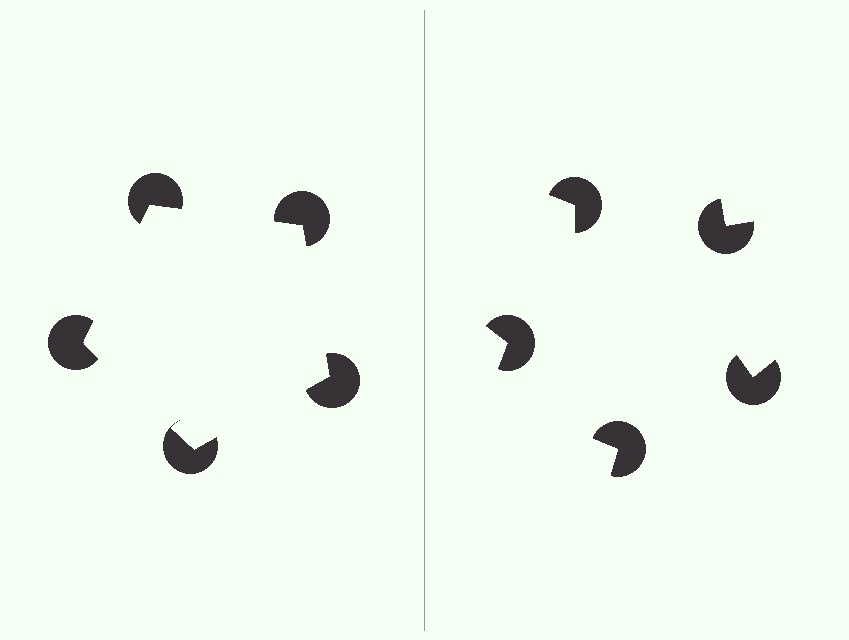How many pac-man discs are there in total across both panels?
10 — 5 on each side.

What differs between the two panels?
The pac-man discs are positioned identically on both sides; only the wedge orientations differ. On the left they align to a pentagon; on the right they are misaligned.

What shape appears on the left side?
An illusory pentagon.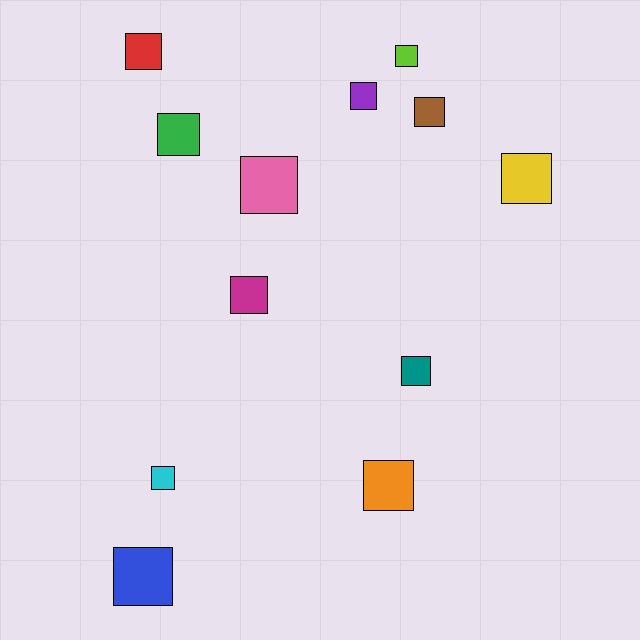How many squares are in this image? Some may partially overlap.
There are 12 squares.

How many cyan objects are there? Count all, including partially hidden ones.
There is 1 cyan object.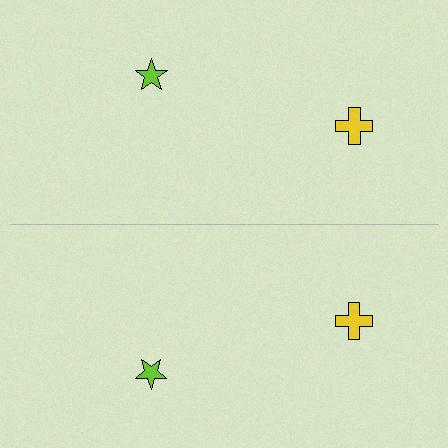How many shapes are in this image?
There are 4 shapes in this image.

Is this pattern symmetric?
Yes, this pattern has bilateral (reflection) symmetry.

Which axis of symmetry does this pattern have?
The pattern has a horizontal axis of symmetry running through the center of the image.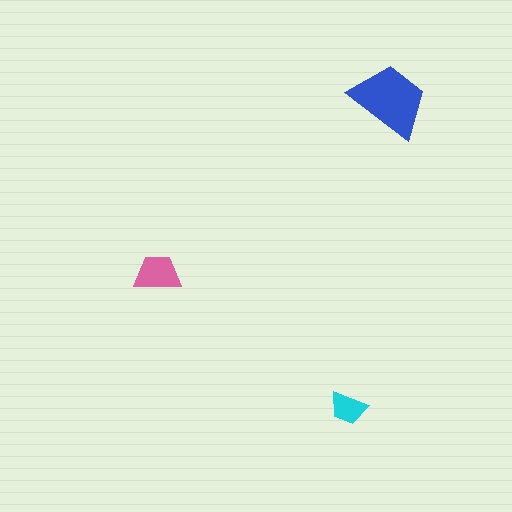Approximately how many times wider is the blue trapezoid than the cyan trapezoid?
About 2 times wider.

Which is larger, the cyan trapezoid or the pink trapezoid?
The pink one.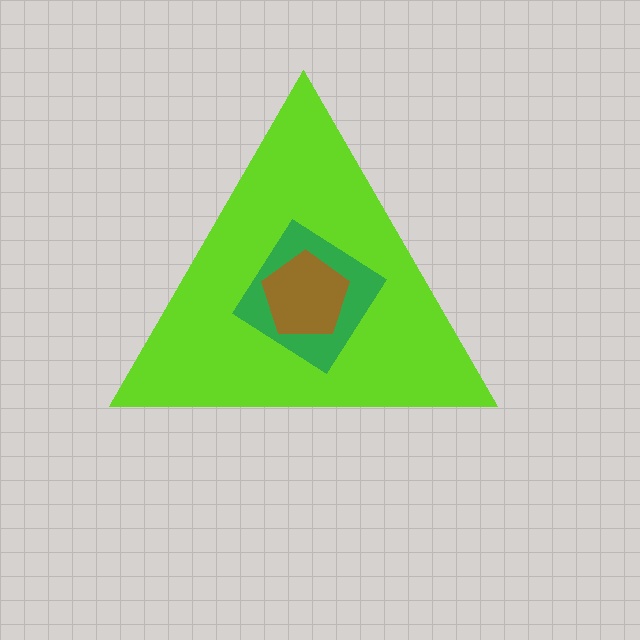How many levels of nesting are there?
3.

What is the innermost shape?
The brown pentagon.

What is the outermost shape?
The lime triangle.